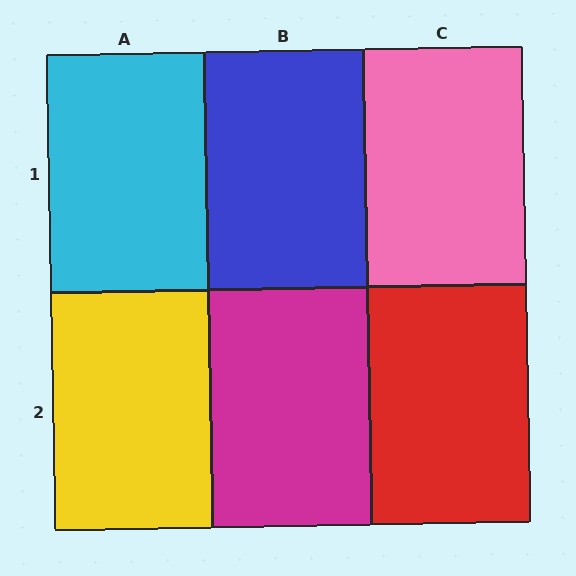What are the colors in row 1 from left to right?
Cyan, blue, pink.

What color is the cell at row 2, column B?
Magenta.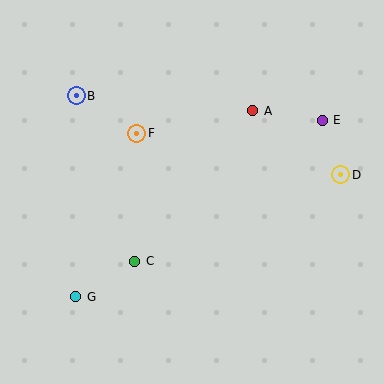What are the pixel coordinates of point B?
Point B is at (76, 96).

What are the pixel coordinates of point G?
Point G is at (76, 297).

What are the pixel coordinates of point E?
Point E is at (322, 120).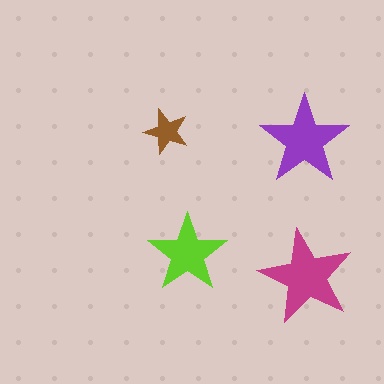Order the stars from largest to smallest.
the magenta one, the purple one, the lime one, the brown one.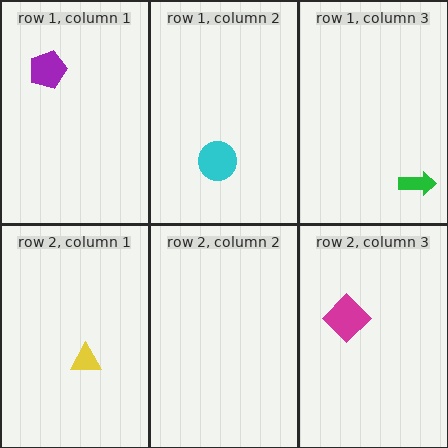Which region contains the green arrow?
The row 1, column 3 region.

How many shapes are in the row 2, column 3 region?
1.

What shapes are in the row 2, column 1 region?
The yellow triangle.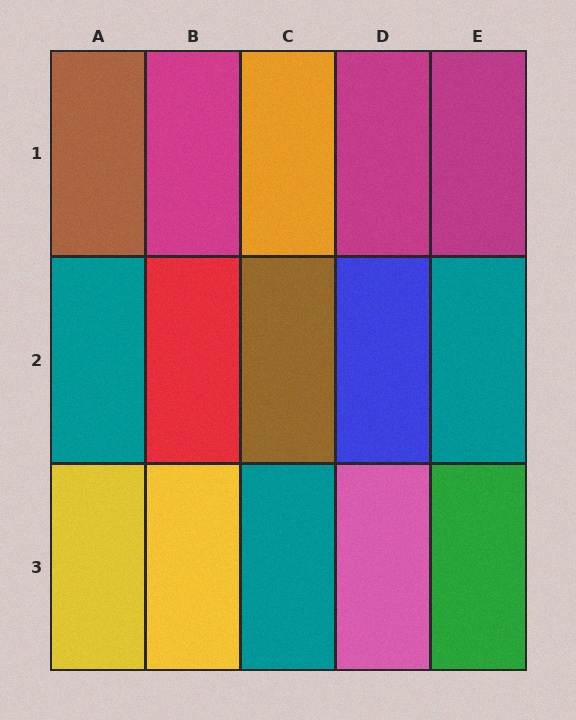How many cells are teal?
3 cells are teal.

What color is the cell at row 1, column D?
Magenta.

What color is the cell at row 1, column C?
Orange.